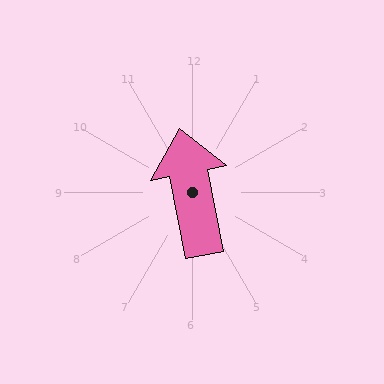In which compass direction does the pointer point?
North.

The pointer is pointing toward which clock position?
Roughly 12 o'clock.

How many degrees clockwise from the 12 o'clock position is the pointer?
Approximately 349 degrees.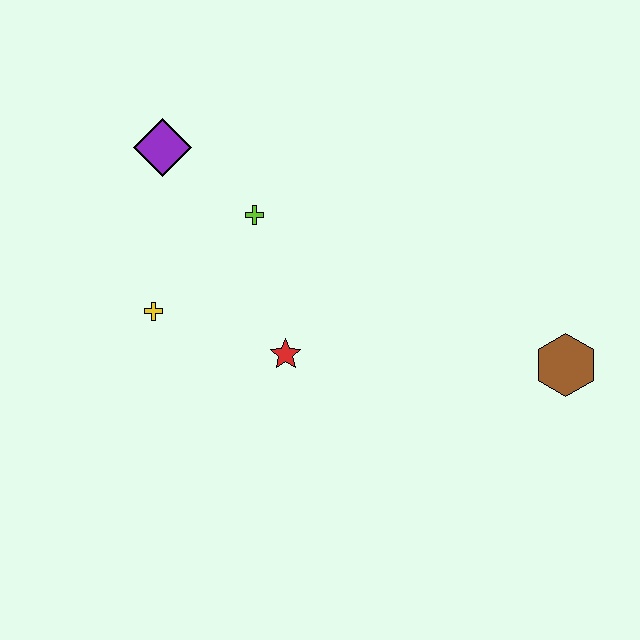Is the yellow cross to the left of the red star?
Yes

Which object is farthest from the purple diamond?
The brown hexagon is farthest from the purple diamond.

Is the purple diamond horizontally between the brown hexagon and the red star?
No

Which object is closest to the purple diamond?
The lime cross is closest to the purple diamond.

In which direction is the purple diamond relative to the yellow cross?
The purple diamond is above the yellow cross.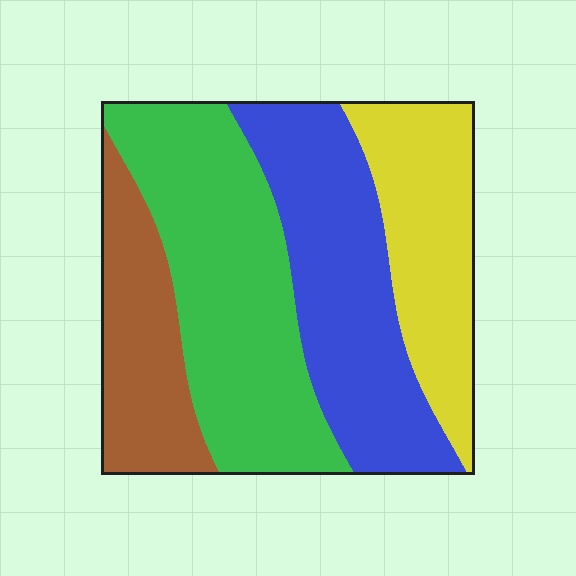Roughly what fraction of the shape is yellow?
Yellow covers about 20% of the shape.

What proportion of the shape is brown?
Brown takes up about one sixth (1/6) of the shape.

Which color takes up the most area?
Green, at roughly 35%.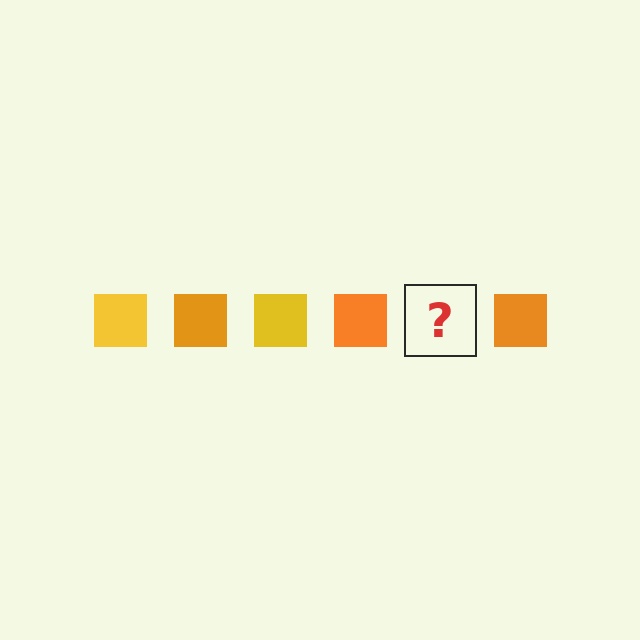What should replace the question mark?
The question mark should be replaced with a yellow square.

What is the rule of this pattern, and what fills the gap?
The rule is that the pattern cycles through yellow, orange squares. The gap should be filled with a yellow square.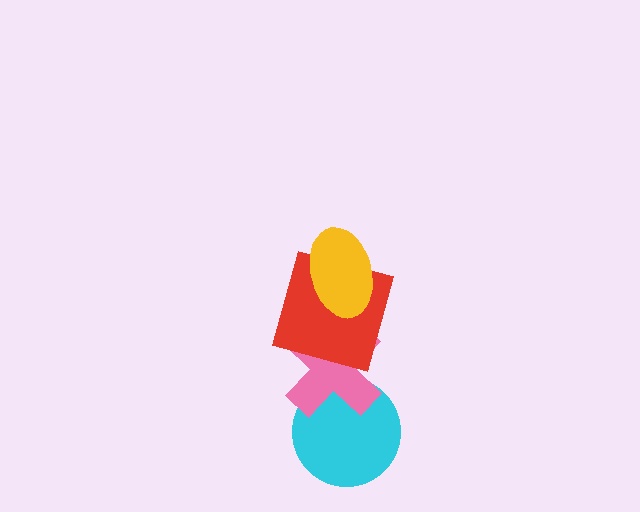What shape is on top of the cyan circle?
The pink cross is on top of the cyan circle.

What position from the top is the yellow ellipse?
The yellow ellipse is 1st from the top.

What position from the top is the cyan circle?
The cyan circle is 4th from the top.